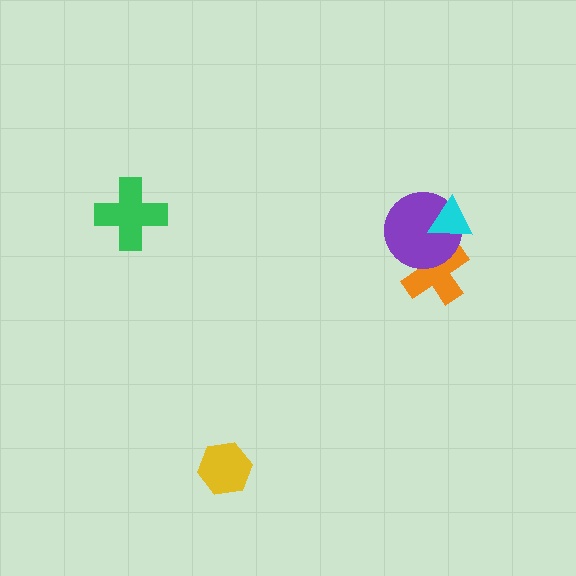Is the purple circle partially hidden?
Yes, it is partially covered by another shape.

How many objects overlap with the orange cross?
2 objects overlap with the orange cross.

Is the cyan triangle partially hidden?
No, no other shape covers it.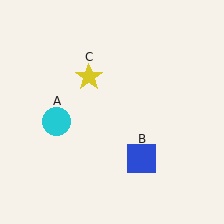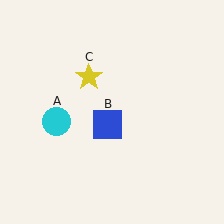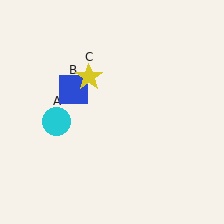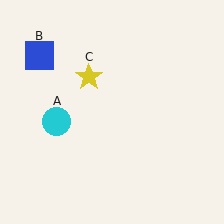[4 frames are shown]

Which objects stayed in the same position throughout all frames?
Cyan circle (object A) and yellow star (object C) remained stationary.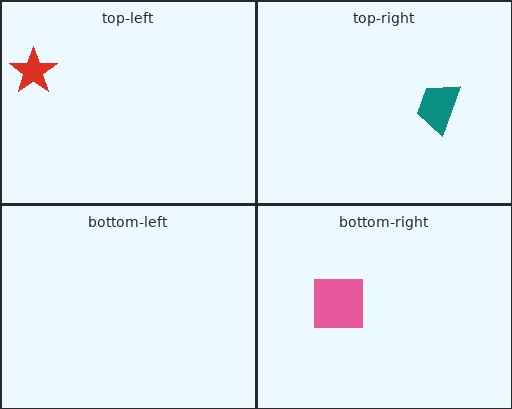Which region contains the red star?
The top-left region.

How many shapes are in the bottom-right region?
1.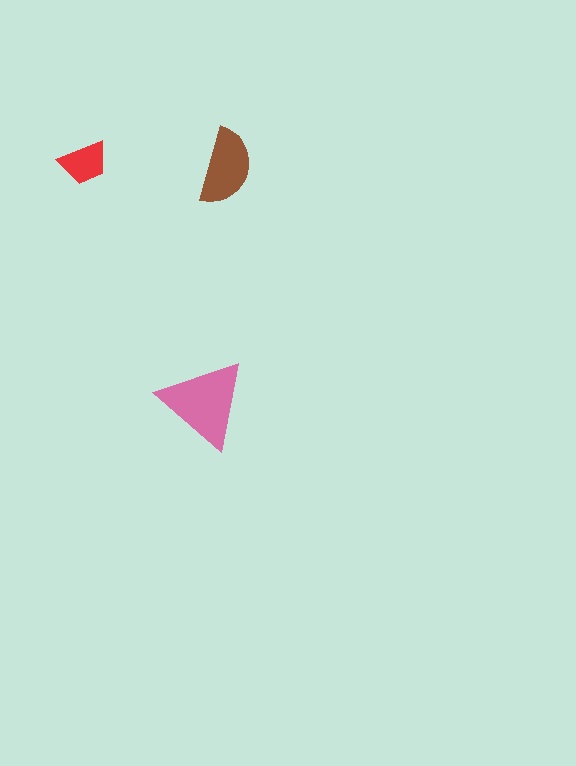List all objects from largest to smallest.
The pink triangle, the brown semicircle, the red trapezoid.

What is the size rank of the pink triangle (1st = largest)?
1st.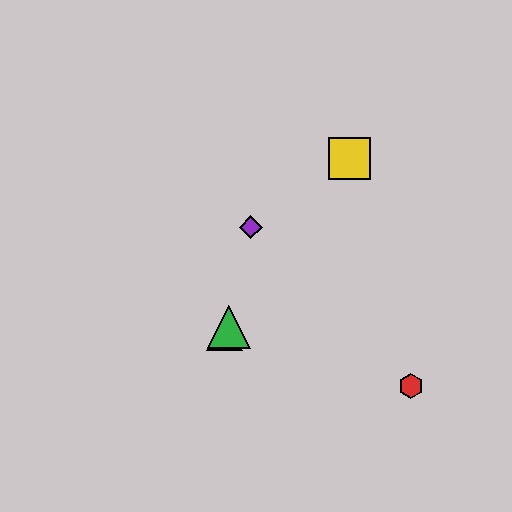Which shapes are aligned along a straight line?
The blue triangle, the green triangle, the yellow square are aligned along a straight line.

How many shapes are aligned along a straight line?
3 shapes (the blue triangle, the green triangle, the yellow square) are aligned along a straight line.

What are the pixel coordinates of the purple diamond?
The purple diamond is at (251, 227).